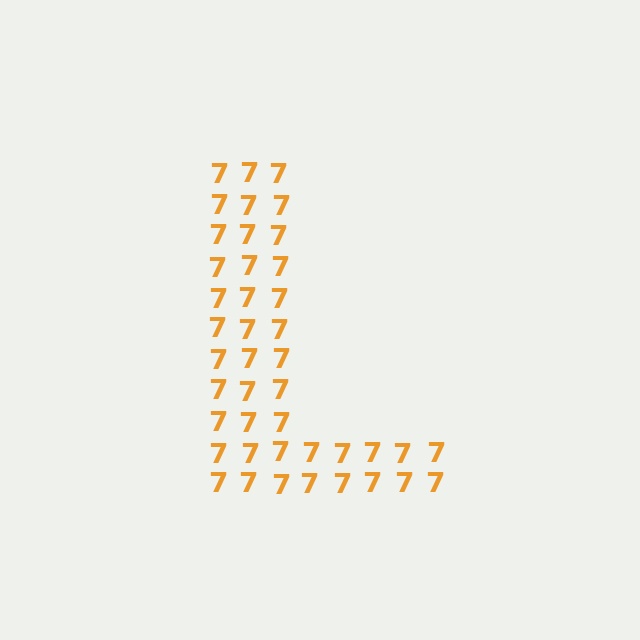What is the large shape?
The large shape is the letter L.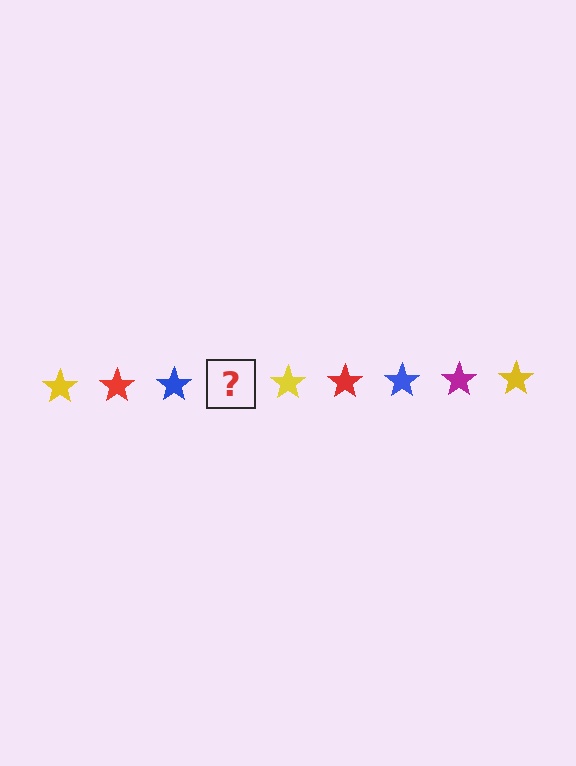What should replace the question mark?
The question mark should be replaced with a magenta star.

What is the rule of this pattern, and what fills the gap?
The rule is that the pattern cycles through yellow, red, blue, magenta stars. The gap should be filled with a magenta star.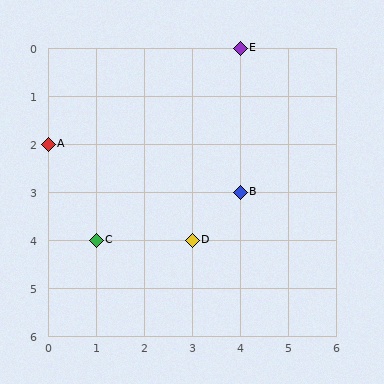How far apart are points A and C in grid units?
Points A and C are 1 column and 2 rows apart (about 2.2 grid units diagonally).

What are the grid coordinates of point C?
Point C is at grid coordinates (1, 4).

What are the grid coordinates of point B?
Point B is at grid coordinates (4, 3).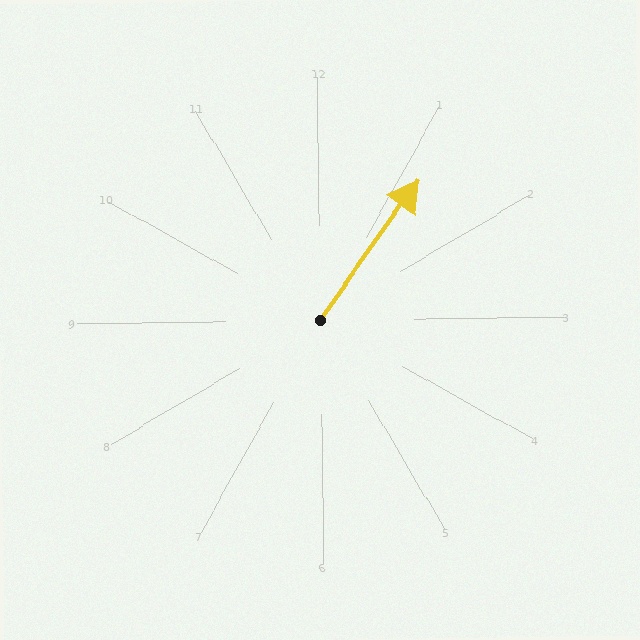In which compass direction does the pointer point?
Northeast.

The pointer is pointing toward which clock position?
Roughly 1 o'clock.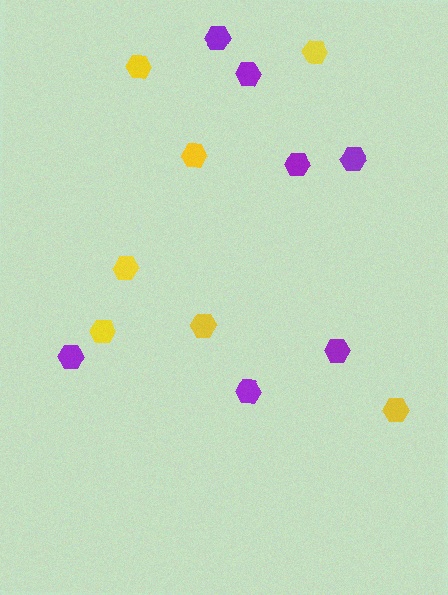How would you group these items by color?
There are 2 groups: one group of yellow hexagons (7) and one group of purple hexagons (7).